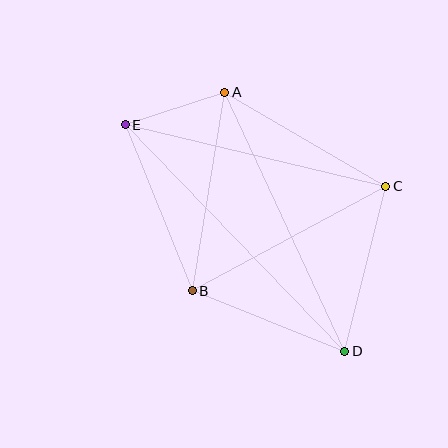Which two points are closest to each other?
Points A and E are closest to each other.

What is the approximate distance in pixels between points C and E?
The distance between C and E is approximately 267 pixels.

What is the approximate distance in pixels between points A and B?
The distance between A and B is approximately 201 pixels.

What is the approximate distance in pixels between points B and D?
The distance between B and D is approximately 164 pixels.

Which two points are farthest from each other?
Points D and E are farthest from each other.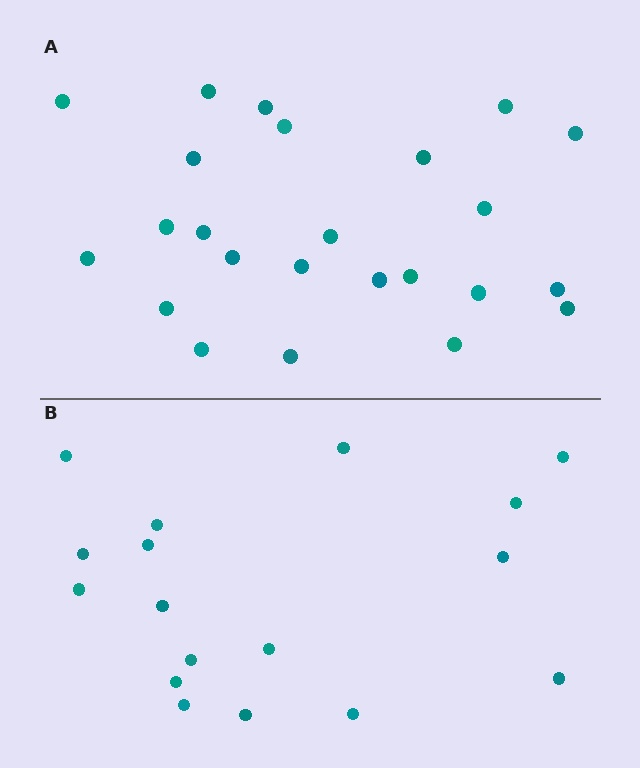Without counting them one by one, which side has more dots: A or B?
Region A (the top region) has more dots.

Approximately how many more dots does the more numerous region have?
Region A has roughly 8 or so more dots than region B.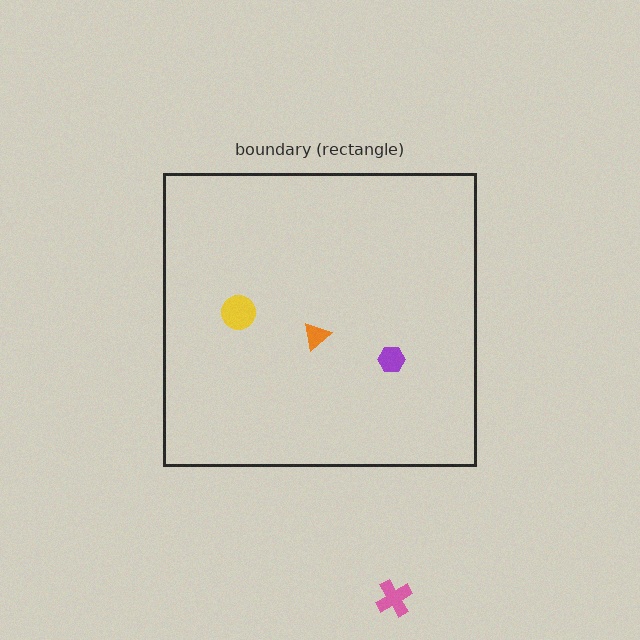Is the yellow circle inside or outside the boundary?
Inside.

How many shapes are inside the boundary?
3 inside, 1 outside.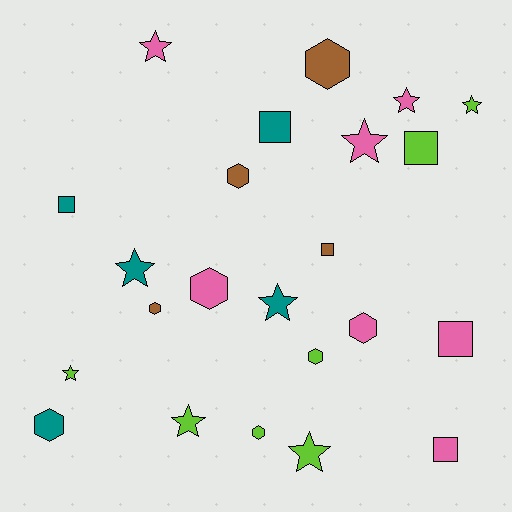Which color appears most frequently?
Lime, with 7 objects.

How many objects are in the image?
There are 23 objects.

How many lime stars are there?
There are 4 lime stars.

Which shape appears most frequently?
Star, with 9 objects.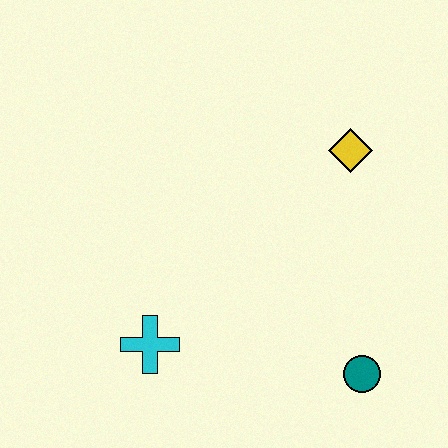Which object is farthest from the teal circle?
The yellow diamond is farthest from the teal circle.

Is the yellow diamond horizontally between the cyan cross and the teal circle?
Yes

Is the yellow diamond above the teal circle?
Yes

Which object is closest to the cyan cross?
The teal circle is closest to the cyan cross.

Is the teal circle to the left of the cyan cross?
No